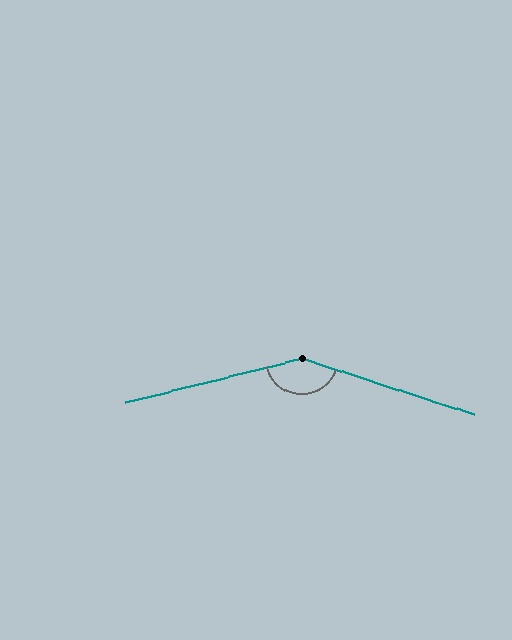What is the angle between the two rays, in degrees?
Approximately 148 degrees.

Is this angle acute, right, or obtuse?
It is obtuse.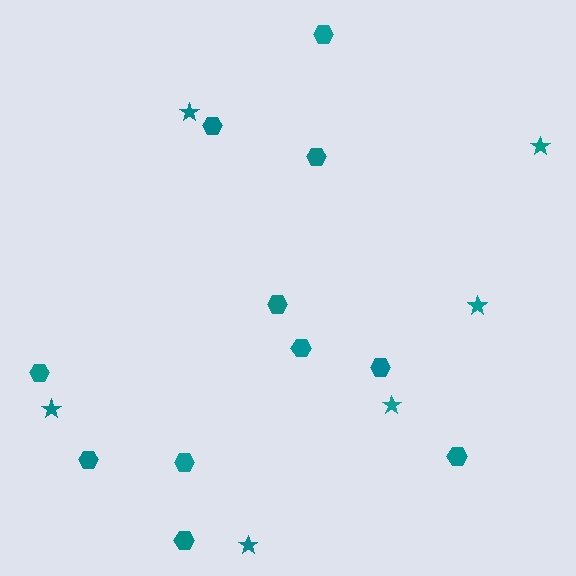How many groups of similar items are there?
There are 2 groups: one group of stars (6) and one group of hexagons (11).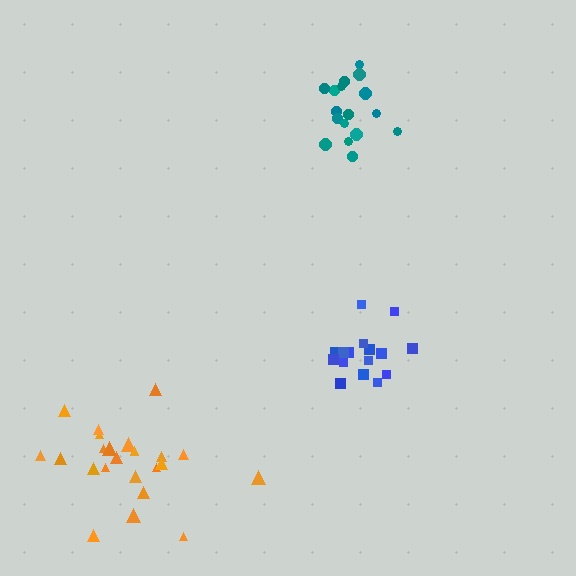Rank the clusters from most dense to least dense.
teal, blue, orange.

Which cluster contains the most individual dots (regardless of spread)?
Orange (24).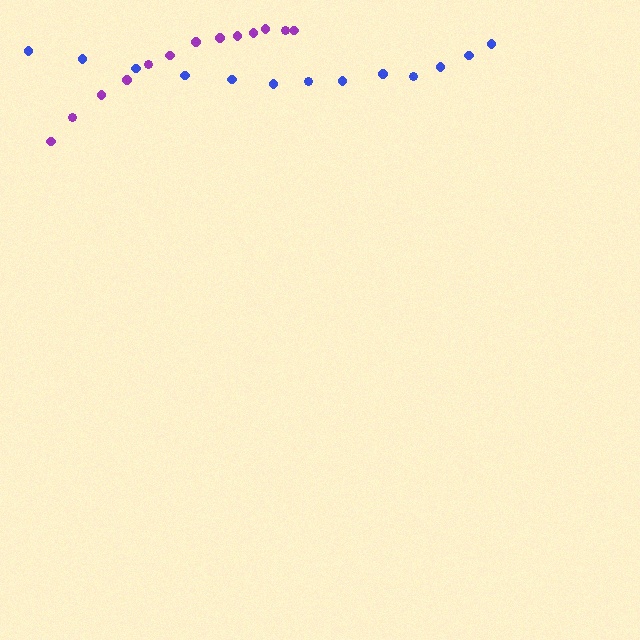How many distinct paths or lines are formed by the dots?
There are 2 distinct paths.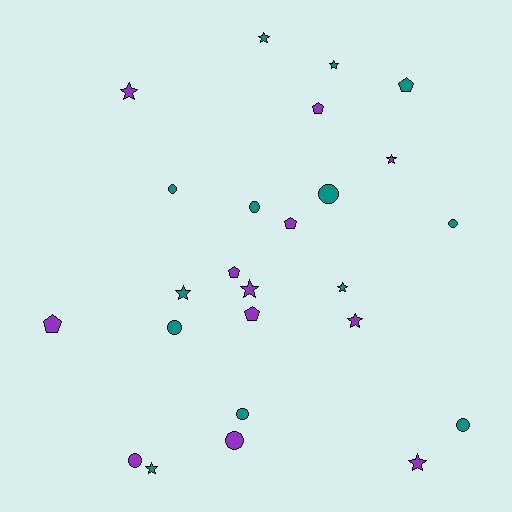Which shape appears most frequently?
Star, with 10 objects.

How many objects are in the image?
There are 25 objects.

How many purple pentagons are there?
There are 5 purple pentagons.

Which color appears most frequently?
Teal, with 13 objects.